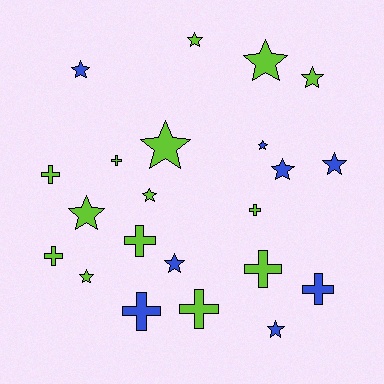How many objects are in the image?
There are 22 objects.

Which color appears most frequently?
Lime, with 14 objects.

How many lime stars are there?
There are 7 lime stars.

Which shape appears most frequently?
Star, with 13 objects.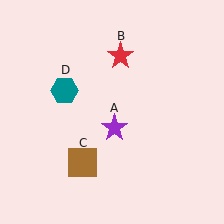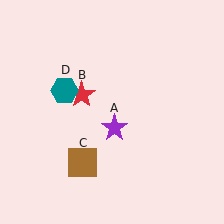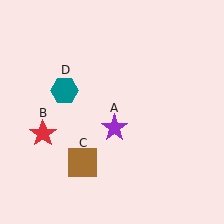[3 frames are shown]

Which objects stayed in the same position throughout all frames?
Purple star (object A) and brown square (object C) and teal hexagon (object D) remained stationary.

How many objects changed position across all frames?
1 object changed position: red star (object B).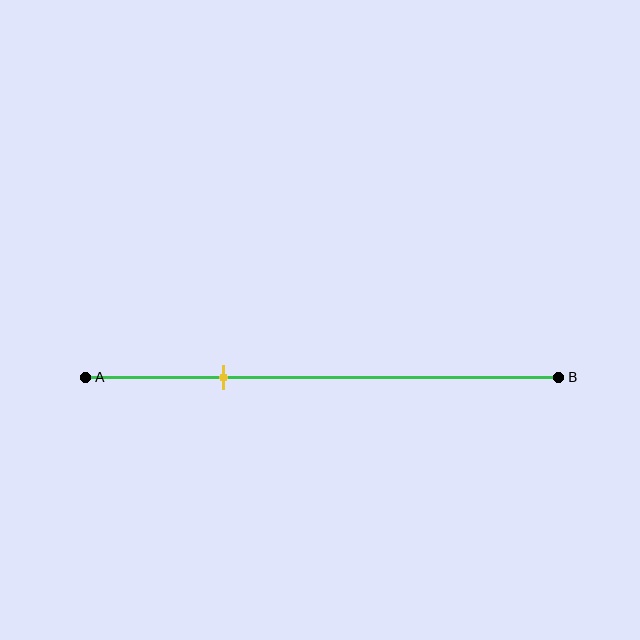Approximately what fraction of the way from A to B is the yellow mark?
The yellow mark is approximately 30% of the way from A to B.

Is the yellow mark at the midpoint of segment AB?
No, the mark is at about 30% from A, not at the 50% midpoint.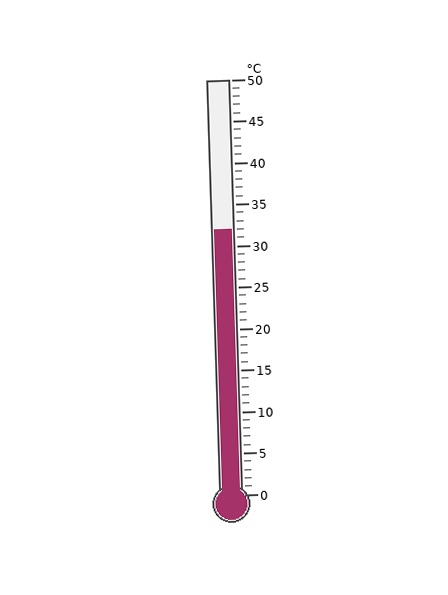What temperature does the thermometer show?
The thermometer shows approximately 32°C.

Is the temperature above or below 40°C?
The temperature is below 40°C.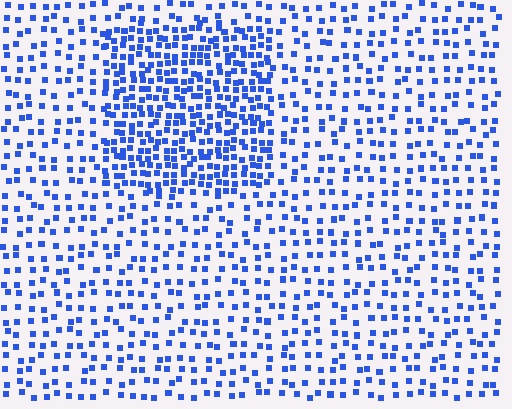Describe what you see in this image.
The image contains small blue elements arranged at two different densities. A rectangle-shaped region is visible where the elements are more densely packed than the surrounding area.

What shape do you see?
I see a rectangle.